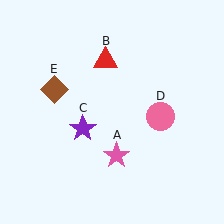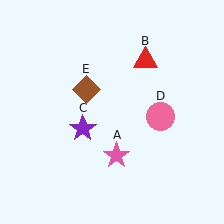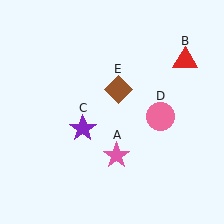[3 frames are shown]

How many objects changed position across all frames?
2 objects changed position: red triangle (object B), brown diamond (object E).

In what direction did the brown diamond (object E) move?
The brown diamond (object E) moved right.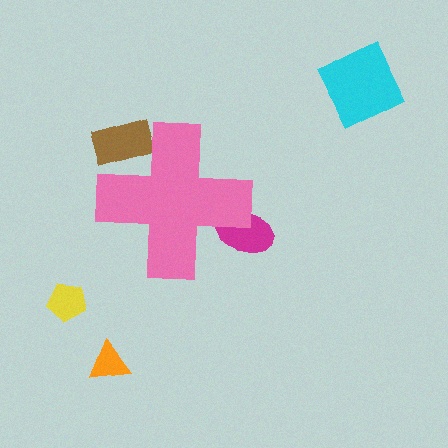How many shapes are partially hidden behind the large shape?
2 shapes are partially hidden.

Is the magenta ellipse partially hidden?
Yes, the magenta ellipse is partially hidden behind the pink cross.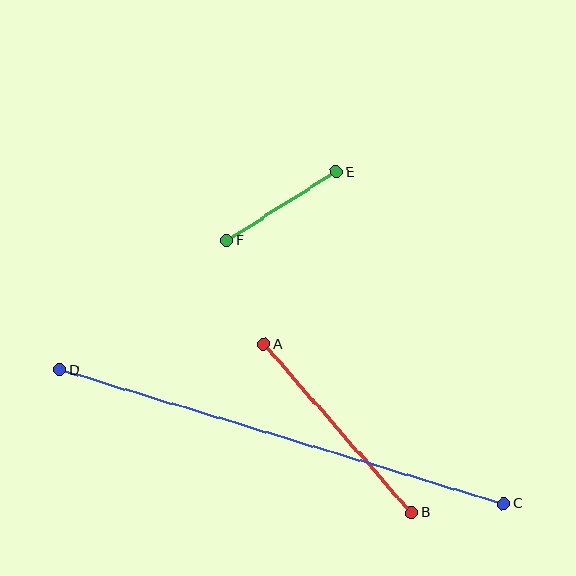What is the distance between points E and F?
The distance is approximately 129 pixels.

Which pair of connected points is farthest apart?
Points C and D are farthest apart.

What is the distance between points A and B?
The distance is approximately 224 pixels.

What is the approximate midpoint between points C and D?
The midpoint is at approximately (282, 437) pixels.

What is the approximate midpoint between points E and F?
The midpoint is at approximately (282, 206) pixels.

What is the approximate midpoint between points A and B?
The midpoint is at approximately (338, 429) pixels.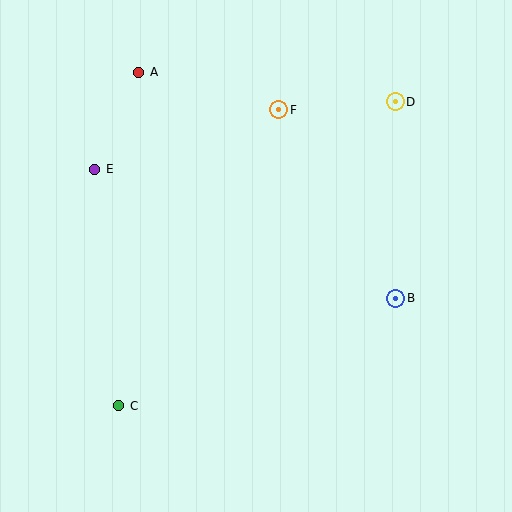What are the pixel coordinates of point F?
Point F is at (279, 110).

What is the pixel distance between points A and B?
The distance between A and B is 342 pixels.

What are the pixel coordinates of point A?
Point A is at (139, 72).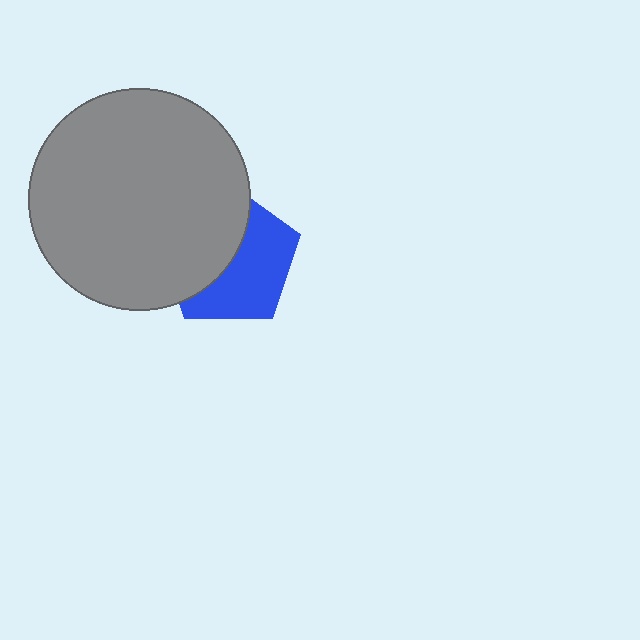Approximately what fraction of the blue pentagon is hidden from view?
Roughly 48% of the blue pentagon is hidden behind the gray circle.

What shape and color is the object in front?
The object in front is a gray circle.